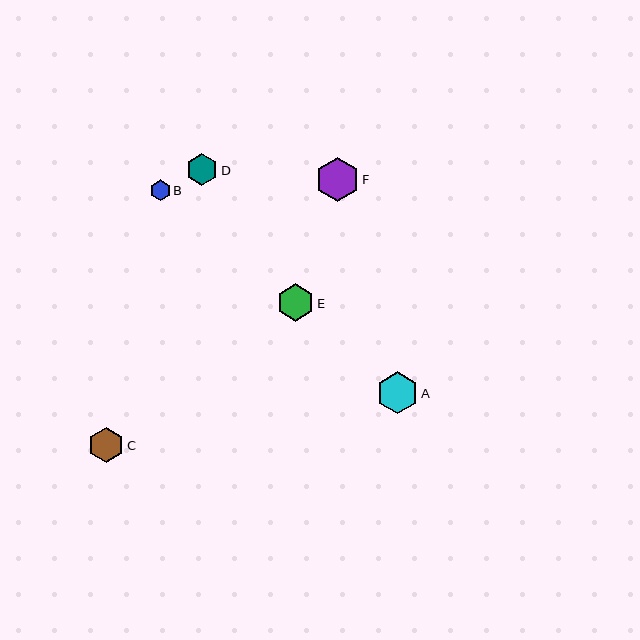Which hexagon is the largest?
Hexagon F is the largest with a size of approximately 44 pixels.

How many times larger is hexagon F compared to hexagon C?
Hexagon F is approximately 1.2 times the size of hexagon C.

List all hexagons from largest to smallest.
From largest to smallest: F, A, E, C, D, B.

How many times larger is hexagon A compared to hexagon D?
Hexagon A is approximately 1.3 times the size of hexagon D.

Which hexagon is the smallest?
Hexagon B is the smallest with a size of approximately 20 pixels.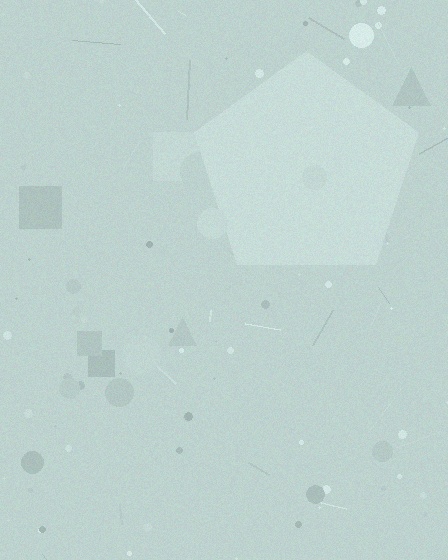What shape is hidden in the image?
A pentagon is hidden in the image.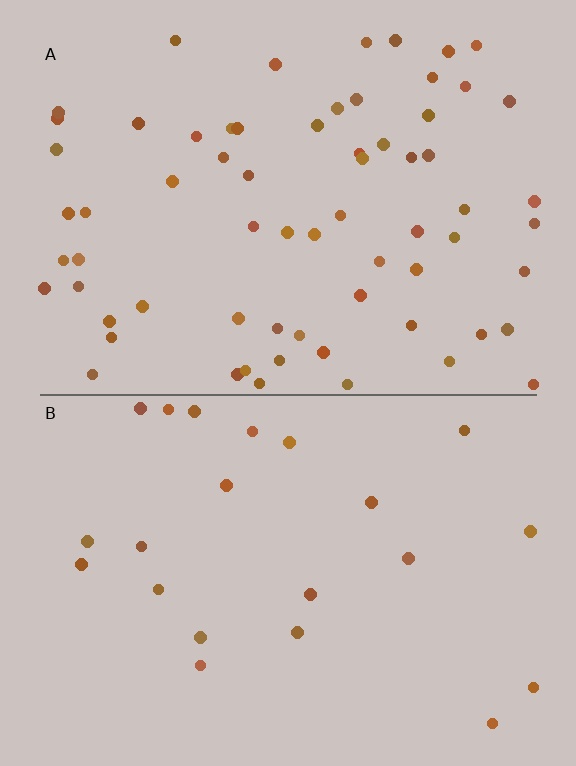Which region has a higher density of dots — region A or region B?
A (the top).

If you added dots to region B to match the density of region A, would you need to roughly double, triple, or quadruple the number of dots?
Approximately triple.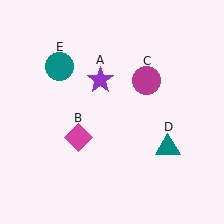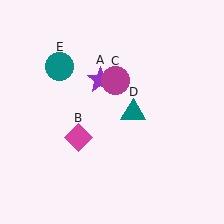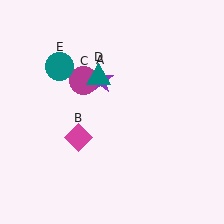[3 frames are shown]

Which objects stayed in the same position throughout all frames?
Purple star (object A) and magenta diamond (object B) and teal circle (object E) remained stationary.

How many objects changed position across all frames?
2 objects changed position: magenta circle (object C), teal triangle (object D).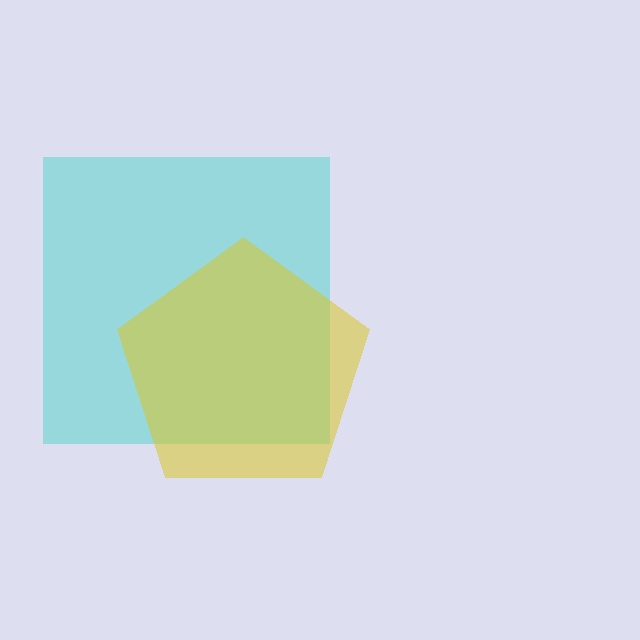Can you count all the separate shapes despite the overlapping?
Yes, there are 2 separate shapes.